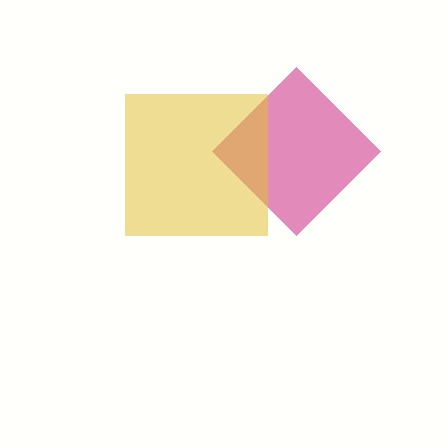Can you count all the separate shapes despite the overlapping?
Yes, there are 2 separate shapes.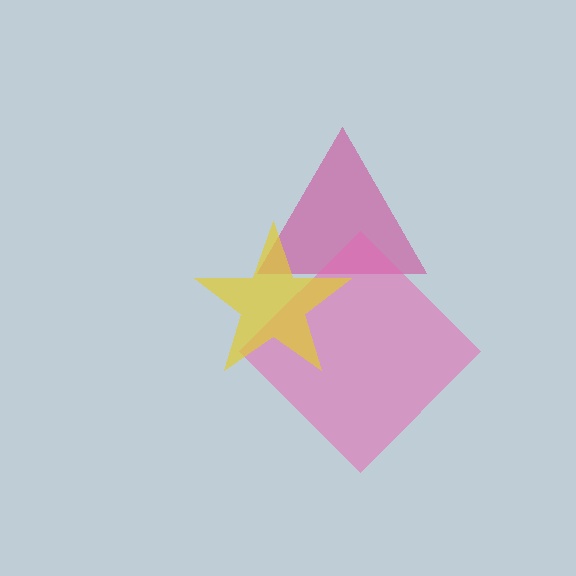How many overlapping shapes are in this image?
There are 3 overlapping shapes in the image.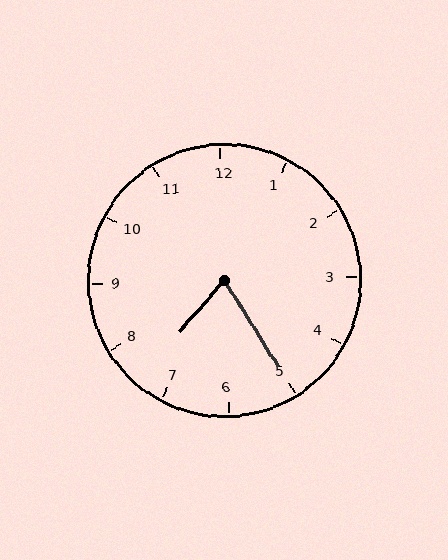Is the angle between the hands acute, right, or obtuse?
It is acute.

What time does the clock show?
7:25.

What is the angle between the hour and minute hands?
Approximately 72 degrees.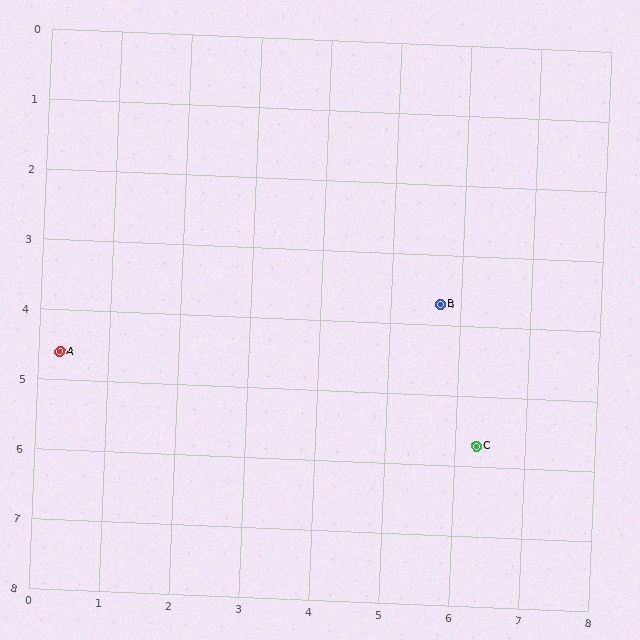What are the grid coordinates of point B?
Point B is at approximately (5.7, 3.7).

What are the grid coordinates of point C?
Point C is at approximately (6.3, 5.7).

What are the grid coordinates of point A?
Point A is at approximately (0.3, 4.6).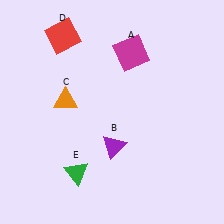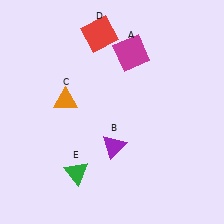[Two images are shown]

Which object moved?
The red square (D) moved right.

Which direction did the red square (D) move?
The red square (D) moved right.